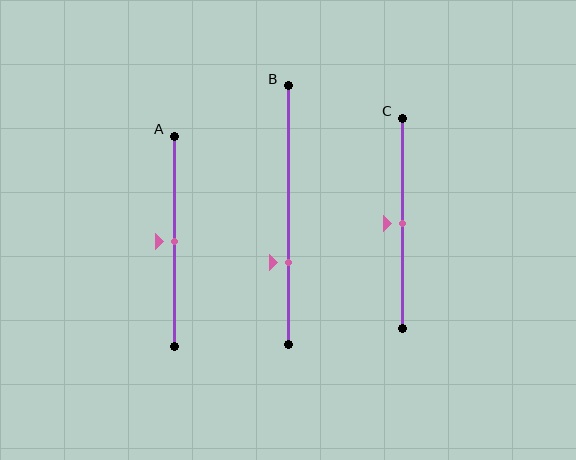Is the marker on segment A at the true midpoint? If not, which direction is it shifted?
Yes, the marker on segment A is at the true midpoint.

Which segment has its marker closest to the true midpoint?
Segment A has its marker closest to the true midpoint.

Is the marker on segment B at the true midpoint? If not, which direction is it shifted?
No, the marker on segment B is shifted downward by about 18% of the segment length.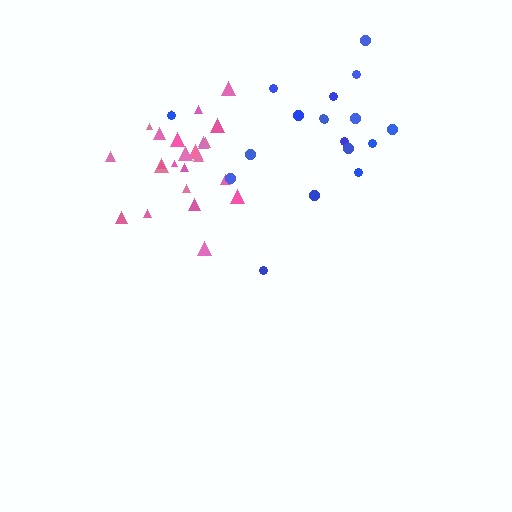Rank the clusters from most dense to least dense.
pink, blue.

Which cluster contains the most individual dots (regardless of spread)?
Pink (25).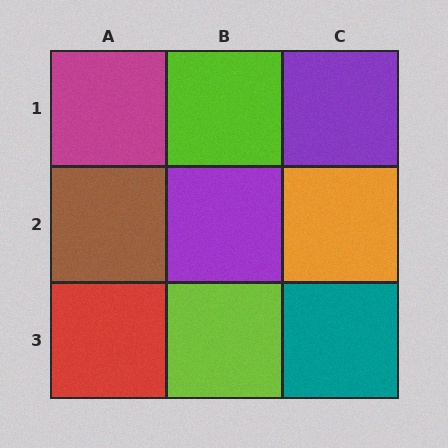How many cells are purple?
2 cells are purple.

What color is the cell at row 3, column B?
Lime.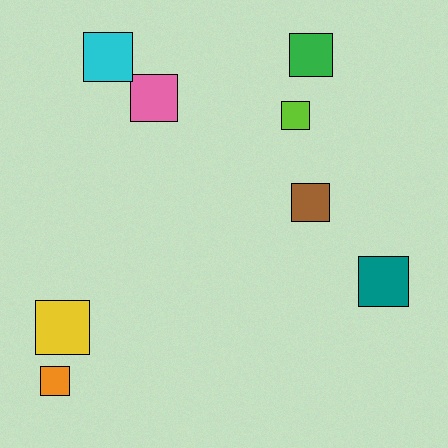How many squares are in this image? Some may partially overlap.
There are 8 squares.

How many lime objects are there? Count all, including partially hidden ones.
There is 1 lime object.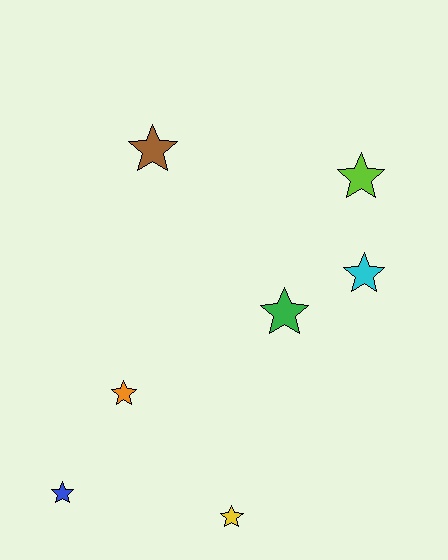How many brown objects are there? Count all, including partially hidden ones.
There is 1 brown object.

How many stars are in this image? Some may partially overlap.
There are 7 stars.